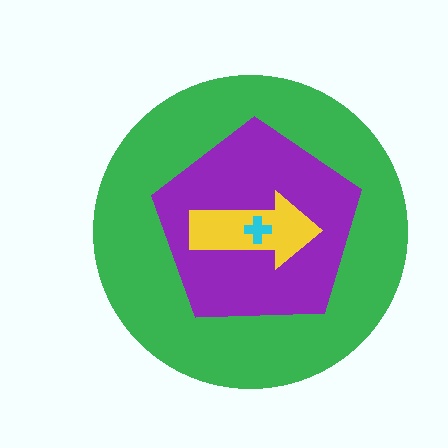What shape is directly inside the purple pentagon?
The yellow arrow.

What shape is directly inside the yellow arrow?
The cyan cross.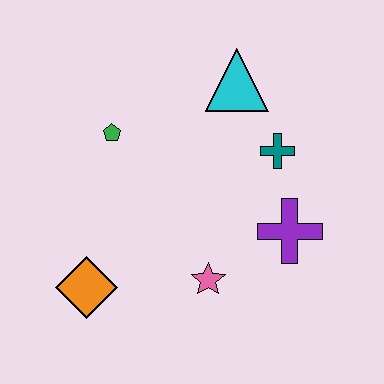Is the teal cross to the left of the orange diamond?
No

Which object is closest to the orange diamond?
The pink star is closest to the orange diamond.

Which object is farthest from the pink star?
The cyan triangle is farthest from the pink star.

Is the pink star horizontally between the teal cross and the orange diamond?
Yes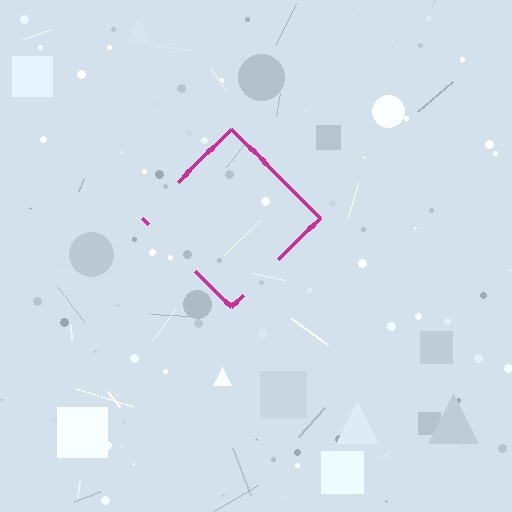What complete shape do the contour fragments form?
The contour fragments form a diamond.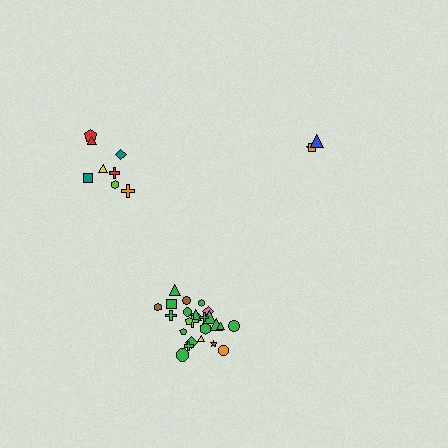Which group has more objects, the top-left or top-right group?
The top-left group.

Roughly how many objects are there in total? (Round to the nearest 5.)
Roughly 35 objects in total.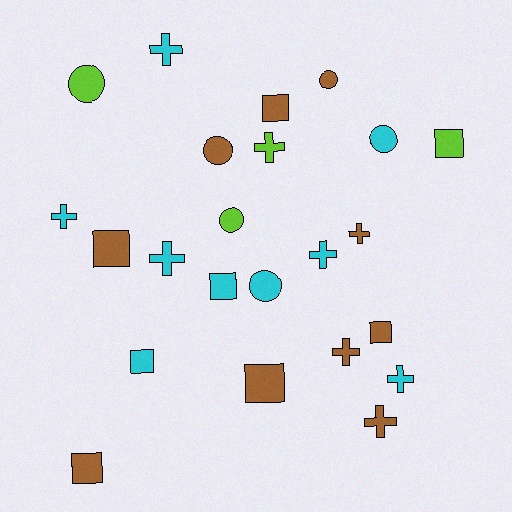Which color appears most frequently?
Brown, with 10 objects.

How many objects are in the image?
There are 23 objects.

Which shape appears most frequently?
Cross, with 9 objects.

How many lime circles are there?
There are 2 lime circles.